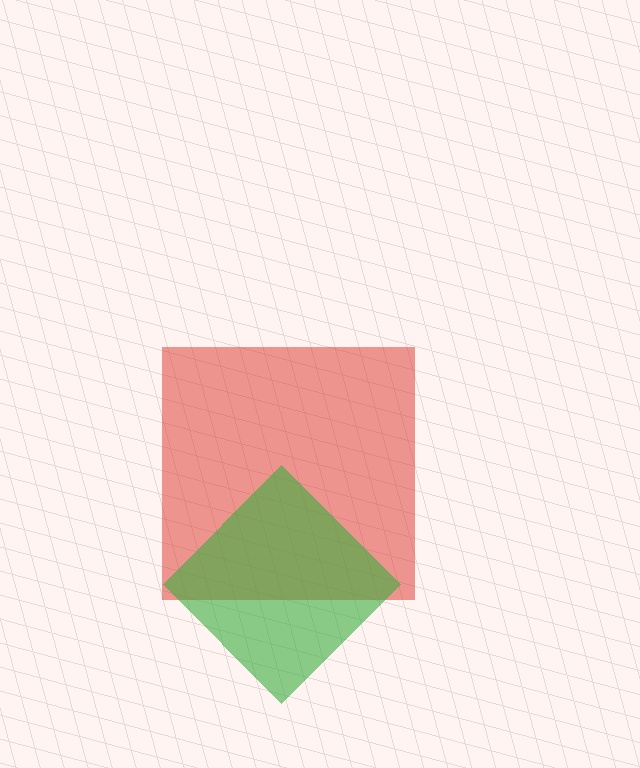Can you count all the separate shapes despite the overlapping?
Yes, there are 2 separate shapes.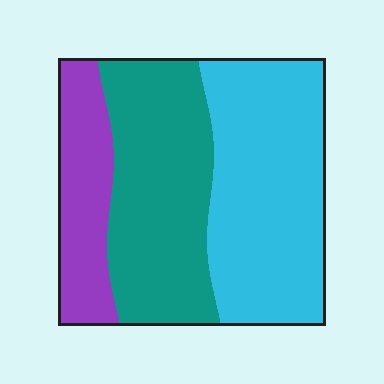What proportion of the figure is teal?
Teal covers about 40% of the figure.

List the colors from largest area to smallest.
From largest to smallest: cyan, teal, purple.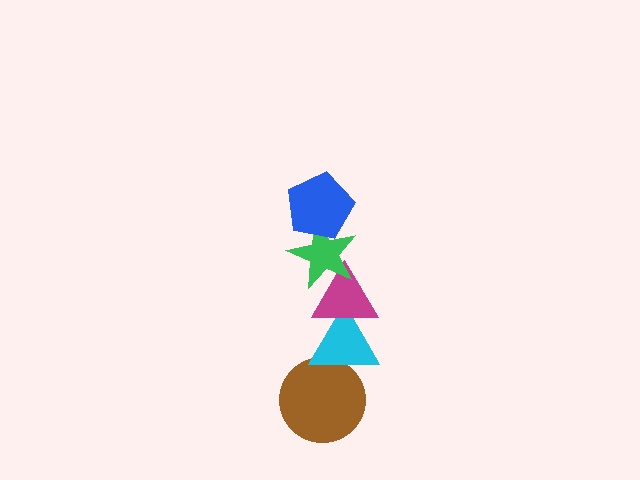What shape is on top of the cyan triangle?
The magenta triangle is on top of the cyan triangle.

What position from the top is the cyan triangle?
The cyan triangle is 4th from the top.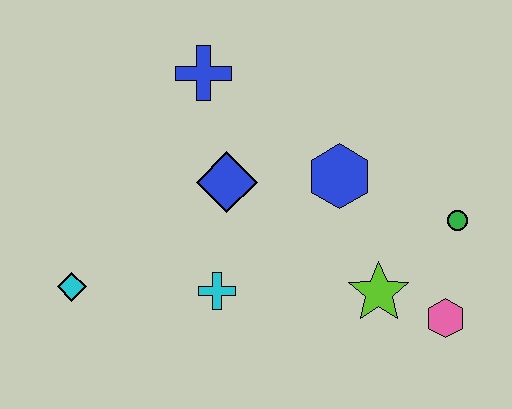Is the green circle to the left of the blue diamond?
No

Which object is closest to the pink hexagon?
The lime star is closest to the pink hexagon.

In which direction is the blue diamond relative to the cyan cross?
The blue diamond is above the cyan cross.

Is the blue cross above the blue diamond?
Yes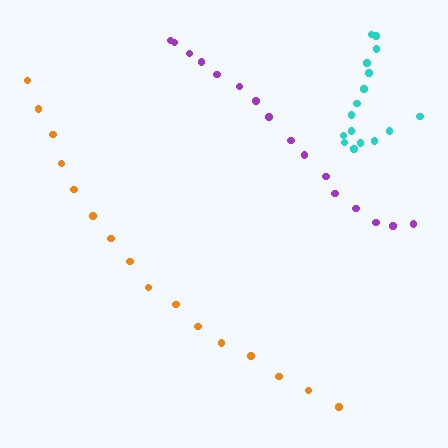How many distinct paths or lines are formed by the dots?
There are 3 distinct paths.